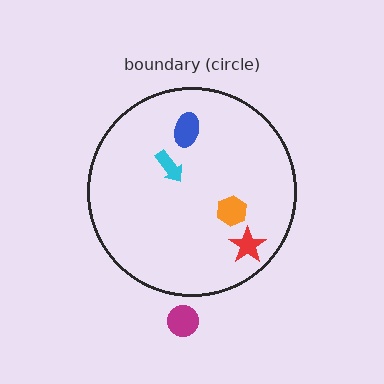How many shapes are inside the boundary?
4 inside, 1 outside.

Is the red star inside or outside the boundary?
Inside.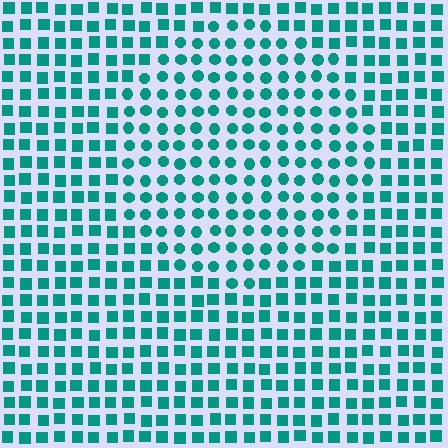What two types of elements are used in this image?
The image uses circles inside the circle region and squares outside it.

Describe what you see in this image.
The image is filled with small teal elements arranged in a uniform grid. A circle-shaped region contains circles, while the surrounding area contains squares. The boundary is defined purely by the change in element shape.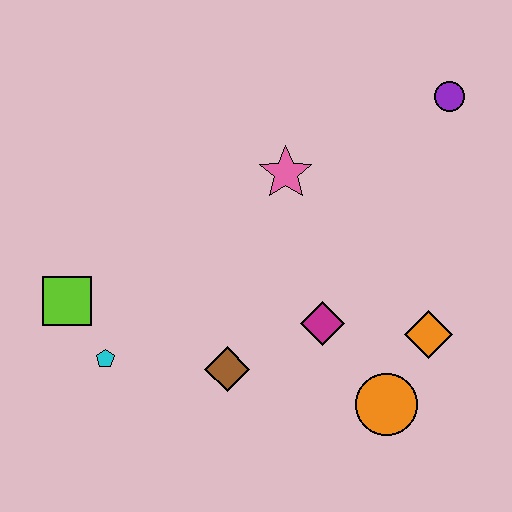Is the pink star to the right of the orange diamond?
No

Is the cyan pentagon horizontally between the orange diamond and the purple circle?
No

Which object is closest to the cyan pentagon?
The lime square is closest to the cyan pentagon.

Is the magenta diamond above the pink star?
No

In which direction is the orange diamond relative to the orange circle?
The orange diamond is above the orange circle.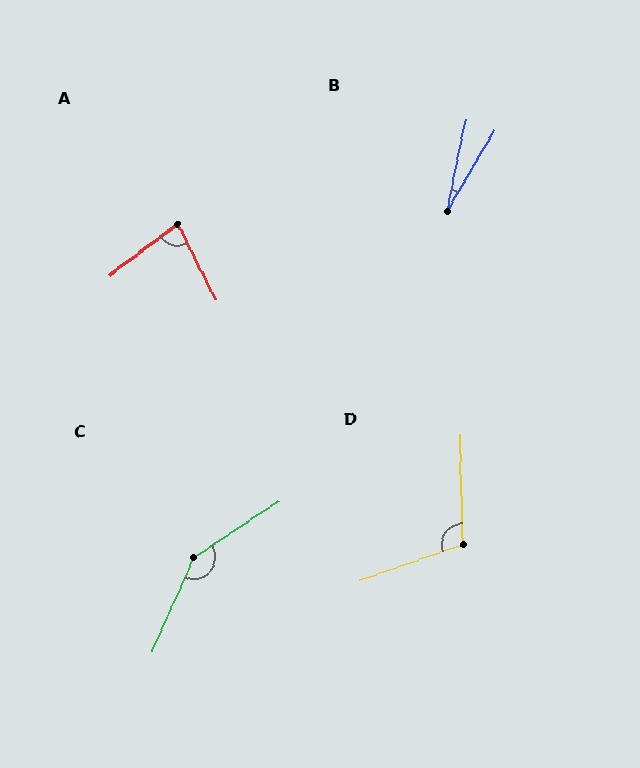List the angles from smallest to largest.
B (19°), A (80°), D (108°), C (148°).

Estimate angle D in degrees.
Approximately 108 degrees.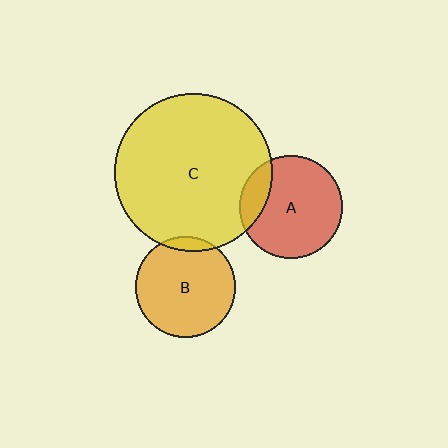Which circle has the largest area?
Circle C (yellow).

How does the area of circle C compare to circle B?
Approximately 2.5 times.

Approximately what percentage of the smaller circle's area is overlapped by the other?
Approximately 5%.